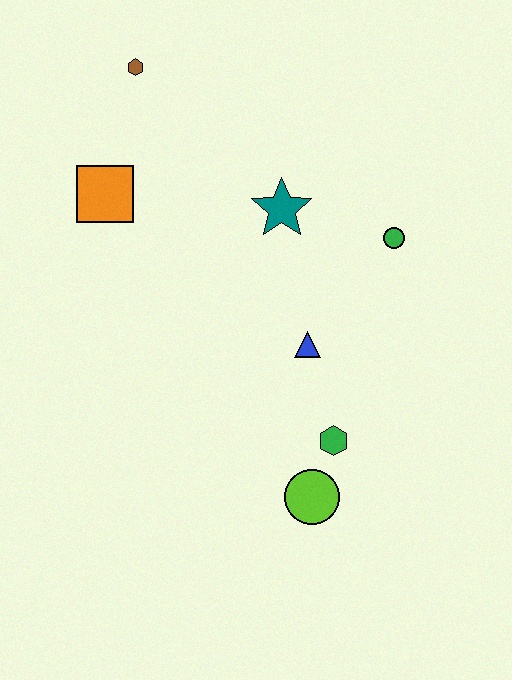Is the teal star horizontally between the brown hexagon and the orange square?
No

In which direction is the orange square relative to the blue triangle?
The orange square is to the left of the blue triangle.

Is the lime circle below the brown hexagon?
Yes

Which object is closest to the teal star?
The green circle is closest to the teal star.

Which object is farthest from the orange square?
The lime circle is farthest from the orange square.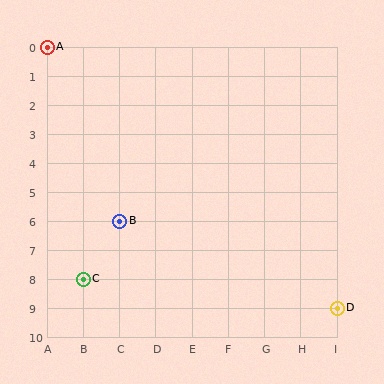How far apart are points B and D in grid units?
Points B and D are 6 columns and 3 rows apart (about 6.7 grid units diagonally).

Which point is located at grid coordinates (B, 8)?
Point C is at (B, 8).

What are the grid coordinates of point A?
Point A is at grid coordinates (A, 0).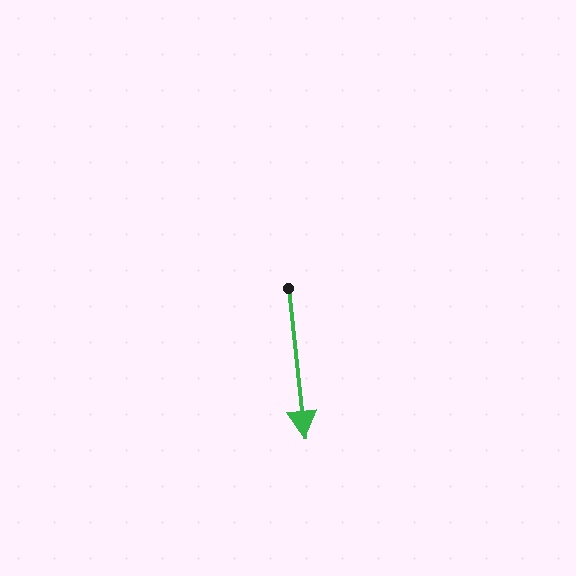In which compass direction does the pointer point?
South.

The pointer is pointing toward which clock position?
Roughly 6 o'clock.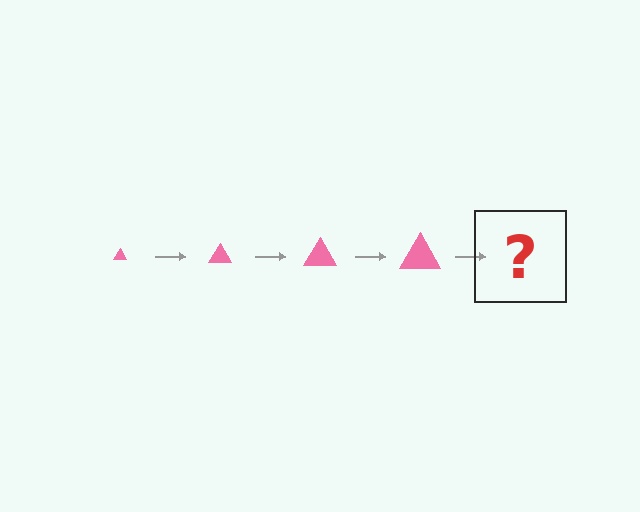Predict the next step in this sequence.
The next step is a pink triangle, larger than the previous one.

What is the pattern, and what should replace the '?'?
The pattern is that the triangle gets progressively larger each step. The '?' should be a pink triangle, larger than the previous one.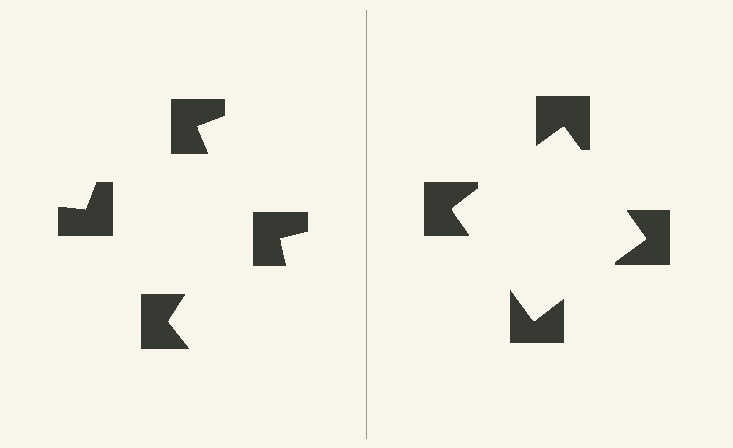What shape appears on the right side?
An illusory square.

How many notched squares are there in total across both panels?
8 — 4 on each side.